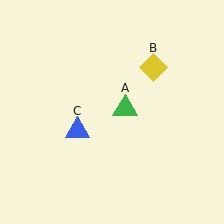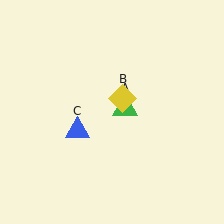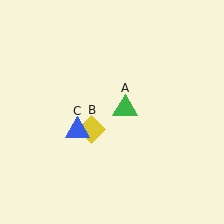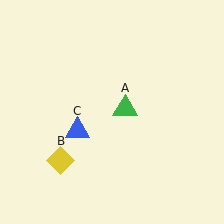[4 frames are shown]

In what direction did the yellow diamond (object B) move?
The yellow diamond (object B) moved down and to the left.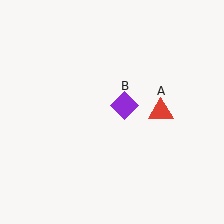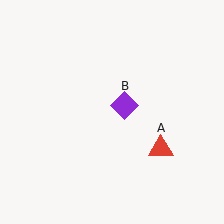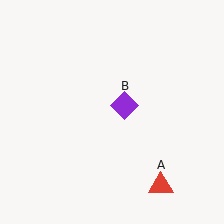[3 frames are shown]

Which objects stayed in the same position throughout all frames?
Purple diamond (object B) remained stationary.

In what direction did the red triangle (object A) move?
The red triangle (object A) moved down.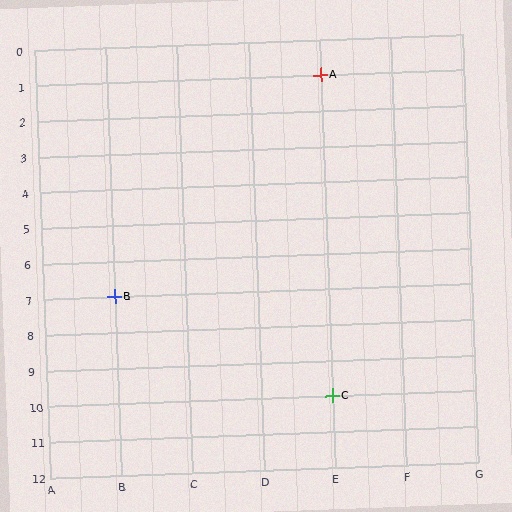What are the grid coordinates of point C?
Point C is at grid coordinates (E, 10).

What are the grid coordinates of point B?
Point B is at grid coordinates (B, 7).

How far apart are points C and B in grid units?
Points C and B are 3 columns and 3 rows apart (about 4.2 grid units diagonally).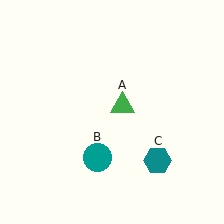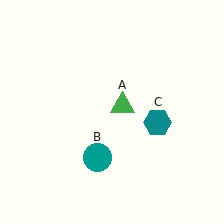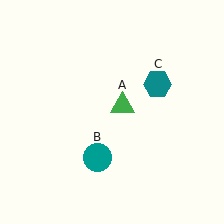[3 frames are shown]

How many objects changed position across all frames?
1 object changed position: teal hexagon (object C).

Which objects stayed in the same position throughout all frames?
Green triangle (object A) and teal circle (object B) remained stationary.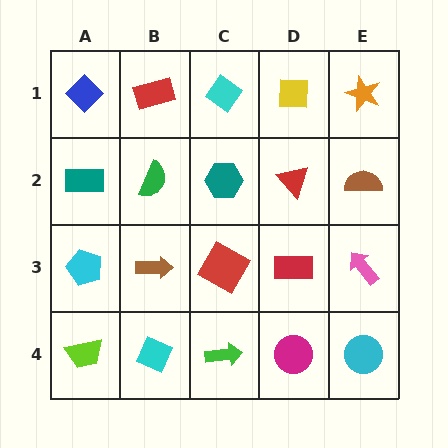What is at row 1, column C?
A cyan diamond.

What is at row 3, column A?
A cyan pentagon.